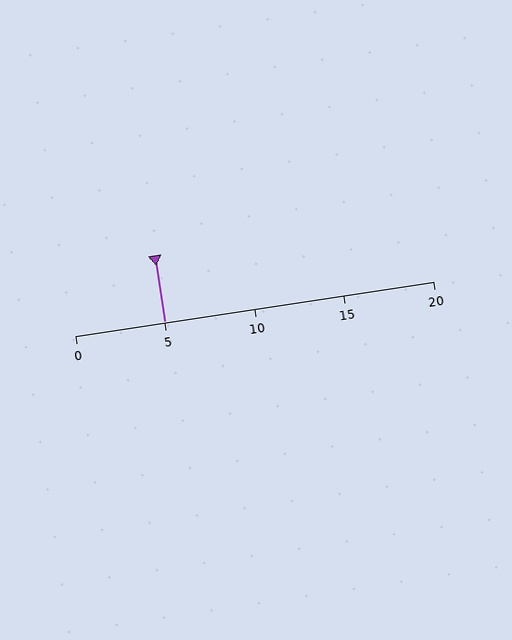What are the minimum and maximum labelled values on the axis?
The axis runs from 0 to 20.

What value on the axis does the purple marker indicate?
The marker indicates approximately 5.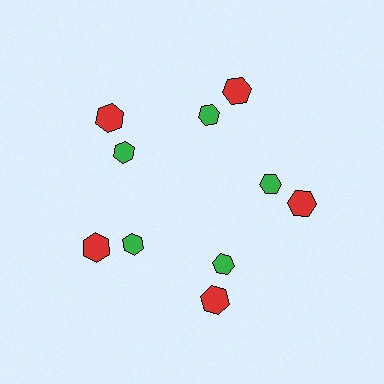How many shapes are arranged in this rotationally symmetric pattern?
There are 10 shapes, arranged in 5 groups of 2.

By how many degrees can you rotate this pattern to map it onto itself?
The pattern maps onto itself every 72 degrees of rotation.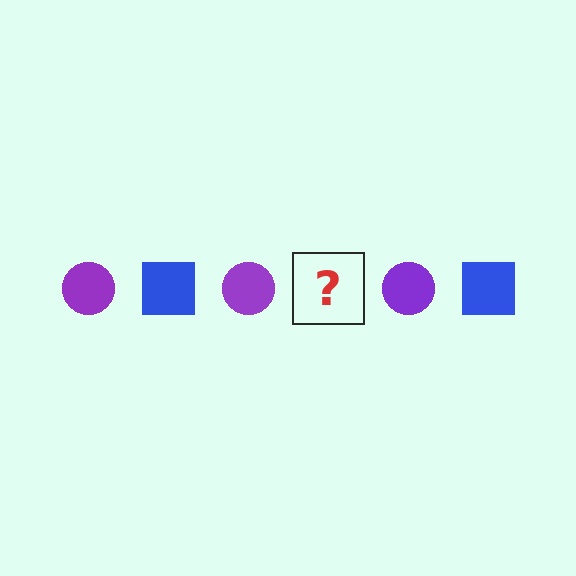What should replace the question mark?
The question mark should be replaced with a blue square.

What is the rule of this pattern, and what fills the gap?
The rule is that the pattern alternates between purple circle and blue square. The gap should be filled with a blue square.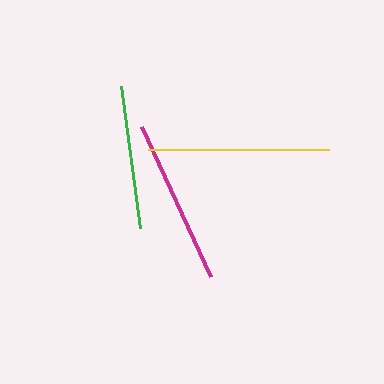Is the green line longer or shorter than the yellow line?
The yellow line is longer than the green line.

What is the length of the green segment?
The green segment is approximately 143 pixels long.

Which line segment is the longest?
The yellow line is the longest at approximately 181 pixels.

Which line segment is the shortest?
The green line is the shortest at approximately 143 pixels.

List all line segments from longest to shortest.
From longest to shortest: yellow, magenta, green.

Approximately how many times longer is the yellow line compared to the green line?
The yellow line is approximately 1.3 times the length of the green line.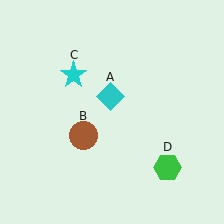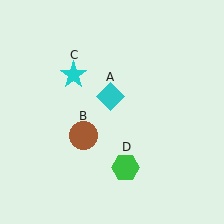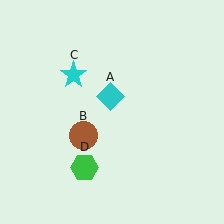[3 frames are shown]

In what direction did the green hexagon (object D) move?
The green hexagon (object D) moved left.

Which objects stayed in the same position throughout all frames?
Cyan diamond (object A) and brown circle (object B) and cyan star (object C) remained stationary.